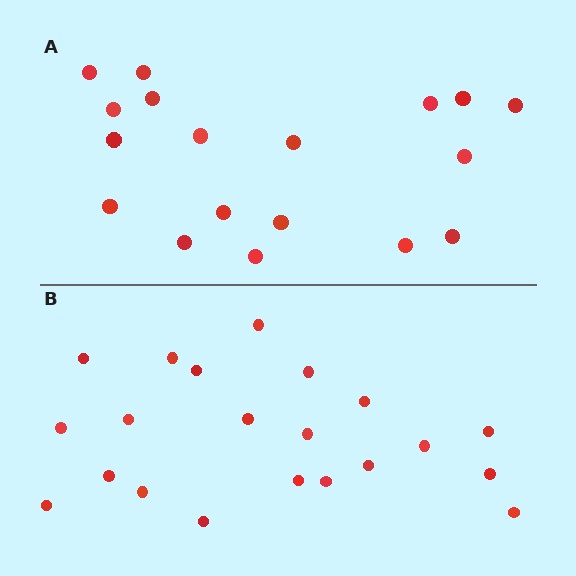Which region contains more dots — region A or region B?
Region B (the bottom region) has more dots.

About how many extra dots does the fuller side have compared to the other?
Region B has just a few more — roughly 2 or 3 more dots than region A.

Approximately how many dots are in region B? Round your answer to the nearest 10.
About 20 dots. (The exact count is 21, which rounds to 20.)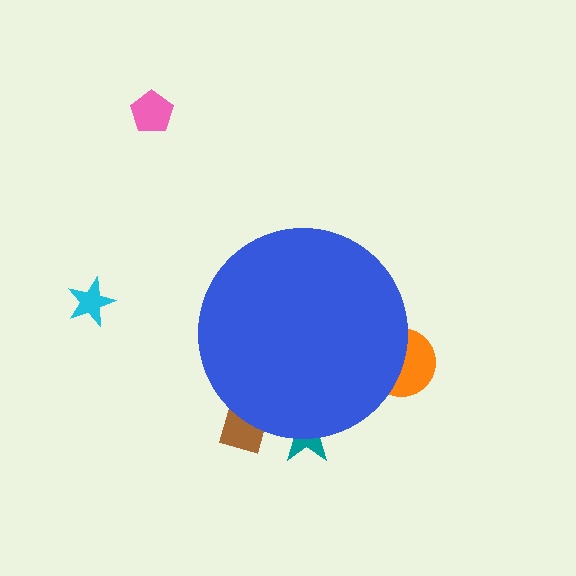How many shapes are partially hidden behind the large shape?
3 shapes are partially hidden.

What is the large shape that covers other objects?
A blue circle.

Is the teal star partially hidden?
Yes, the teal star is partially hidden behind the blue circle.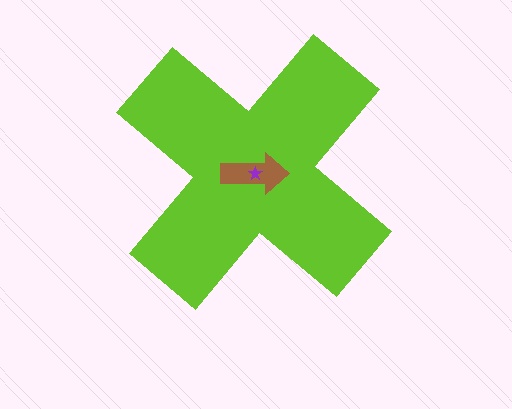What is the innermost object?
The purple star.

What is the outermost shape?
The lime cross.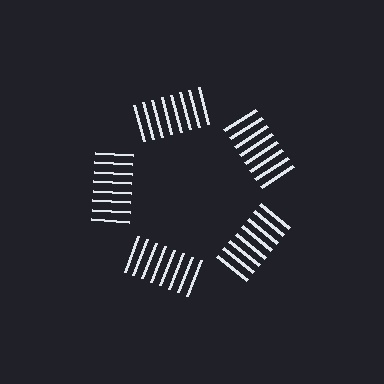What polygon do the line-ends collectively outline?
An illusory pentagon — the line segments terminate on its edges but no continuous stroke is drawn.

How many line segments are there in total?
40 — 8 along each of the 5 edges.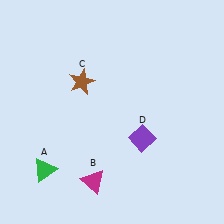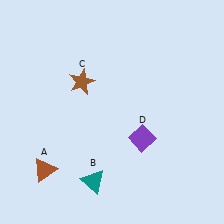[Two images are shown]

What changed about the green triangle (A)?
In Image 1, A is green. In Image 2, it changed to brown.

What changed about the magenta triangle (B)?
In Image 1, B is magenta. In Image 2, it changed to teal.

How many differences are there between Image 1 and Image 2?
There are 2 differences between the two images.